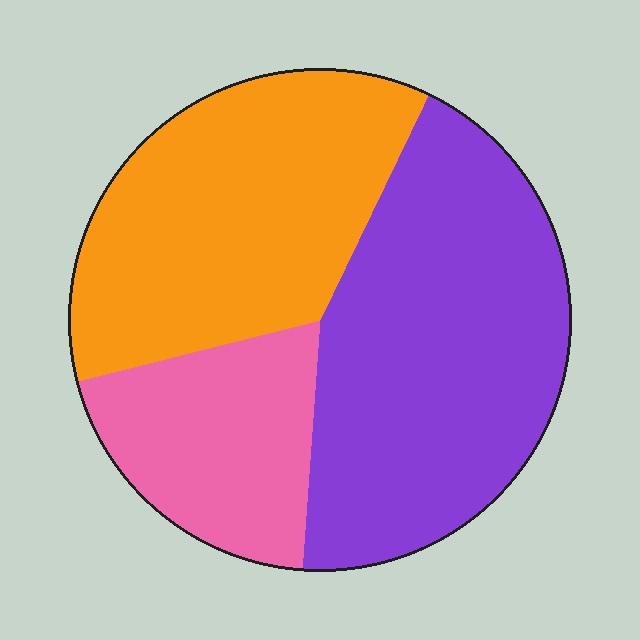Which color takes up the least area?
Pink, at roughly 20%.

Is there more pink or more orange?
Orange.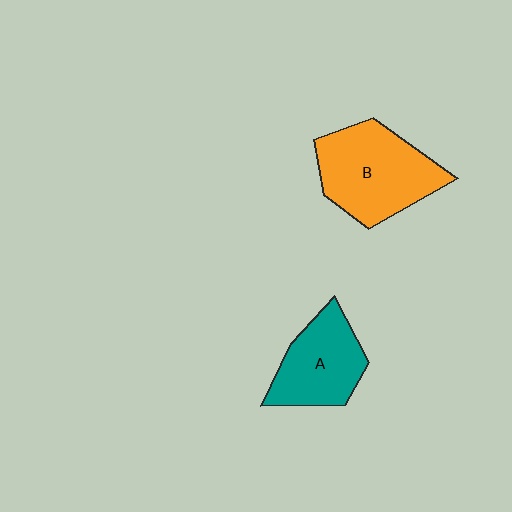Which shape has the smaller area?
Shape A (teal).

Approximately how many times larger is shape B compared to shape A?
Approximately 1.4 times.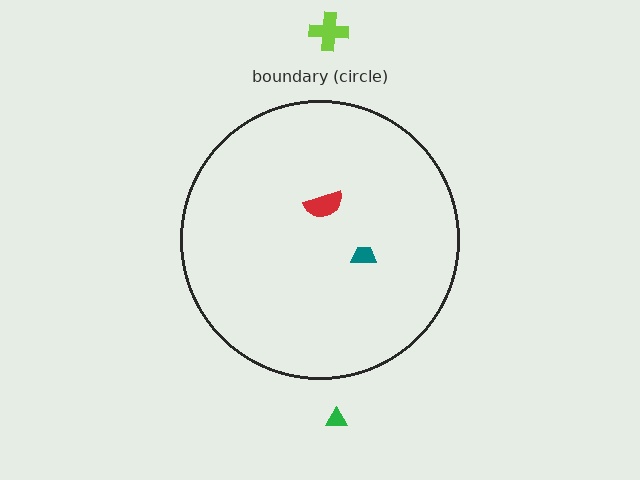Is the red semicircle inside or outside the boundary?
Inside.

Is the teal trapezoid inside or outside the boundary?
Inside.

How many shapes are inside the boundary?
2 inside, 2 outside.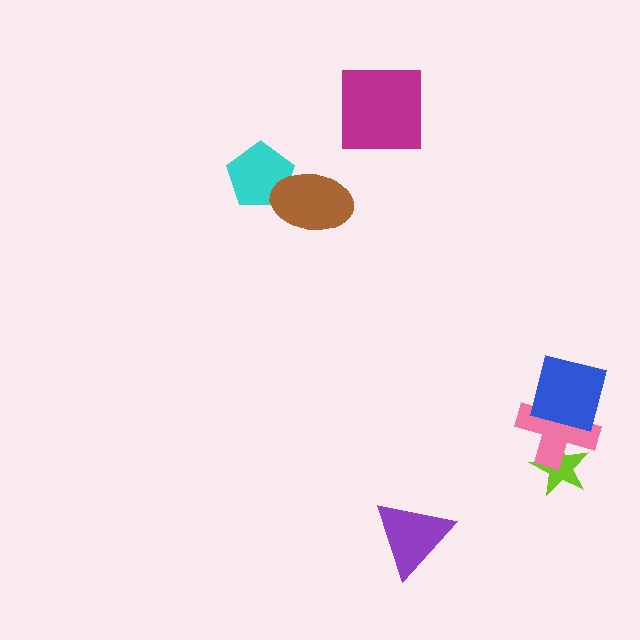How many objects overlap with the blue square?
1 object overlaps with the blue square.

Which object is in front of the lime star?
The pink cross is in front of the lime star.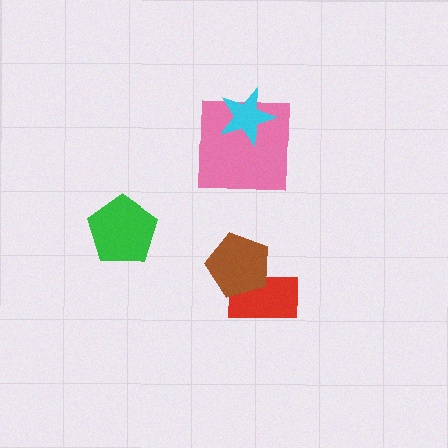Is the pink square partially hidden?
Yes, it is partially covered by another shape.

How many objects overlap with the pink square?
1 object overlaps with the pink square.